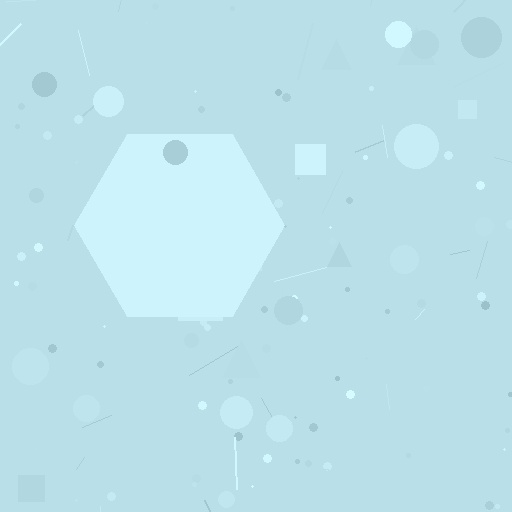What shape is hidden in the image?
A hexagon is hidden in the image.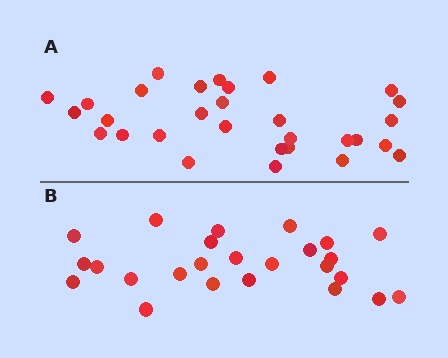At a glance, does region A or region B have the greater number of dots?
Region A (the top region) has more dots.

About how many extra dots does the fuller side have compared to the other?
Region A has about 5 more dots than region B.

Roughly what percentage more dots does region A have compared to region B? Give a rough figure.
About 20% more.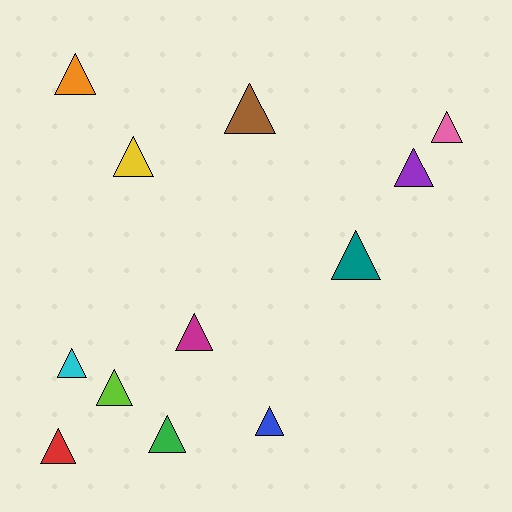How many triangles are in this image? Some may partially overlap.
There are 12 triangles.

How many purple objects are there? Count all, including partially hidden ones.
There is 1 purple object.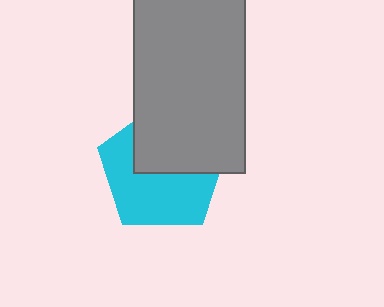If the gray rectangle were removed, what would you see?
You would see the complete cyan pentagon.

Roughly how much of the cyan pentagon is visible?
About half of it is visible (roughly 56%).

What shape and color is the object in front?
The object in front is a gray rectangle.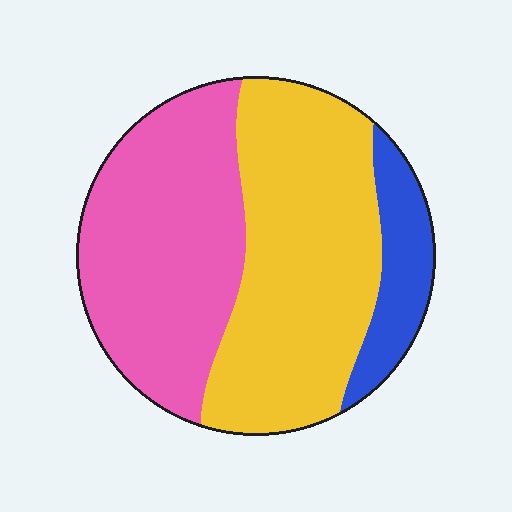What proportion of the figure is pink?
Pink covers 41% of the figure.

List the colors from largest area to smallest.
From largest to smallest: yellow, pink, blue.